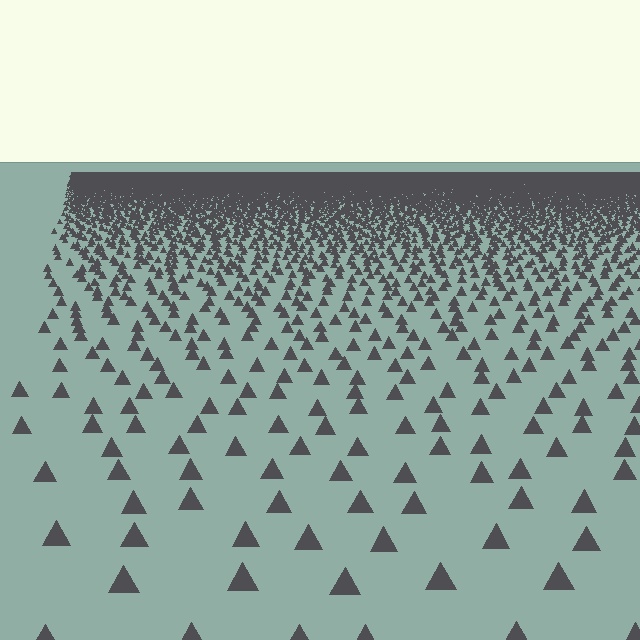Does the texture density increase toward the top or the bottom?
Density increases toward the top.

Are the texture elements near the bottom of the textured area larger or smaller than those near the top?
Larger. Near the bottom, elements are closer to the viewer and appear at a bigger on-screen size.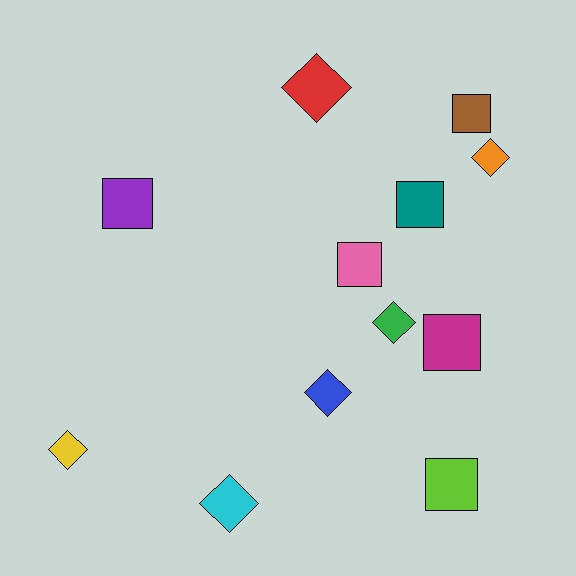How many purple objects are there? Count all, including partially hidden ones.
There is 1 purple object.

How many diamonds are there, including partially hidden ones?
There are 6 diamonds.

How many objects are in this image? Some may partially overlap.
There are 12 objects.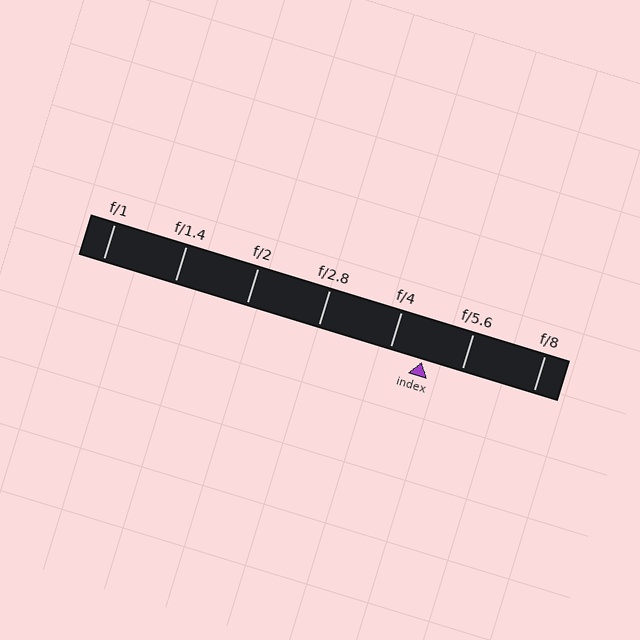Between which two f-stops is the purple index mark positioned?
The index mark is between f/4 and f/5.6.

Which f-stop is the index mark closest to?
The index mark is closest to f/4.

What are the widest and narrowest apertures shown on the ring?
The widest aperture shown is f/1 and the narrowest is f/8.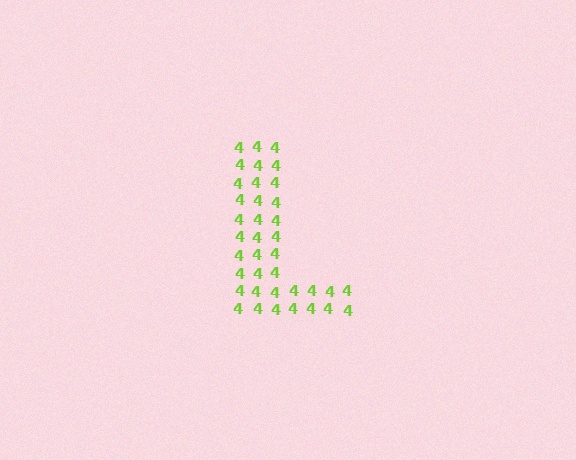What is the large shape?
The large shape is the letter L.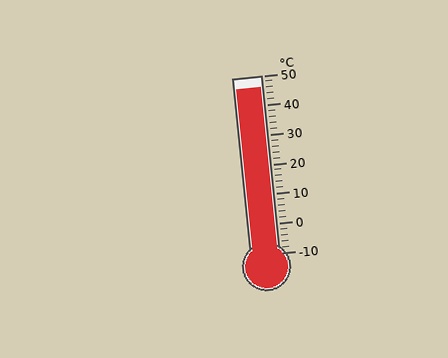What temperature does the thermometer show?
The thermometer shows approximately 46°C.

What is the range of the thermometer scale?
The thermometer scale ranges from -10°C to 50°C.